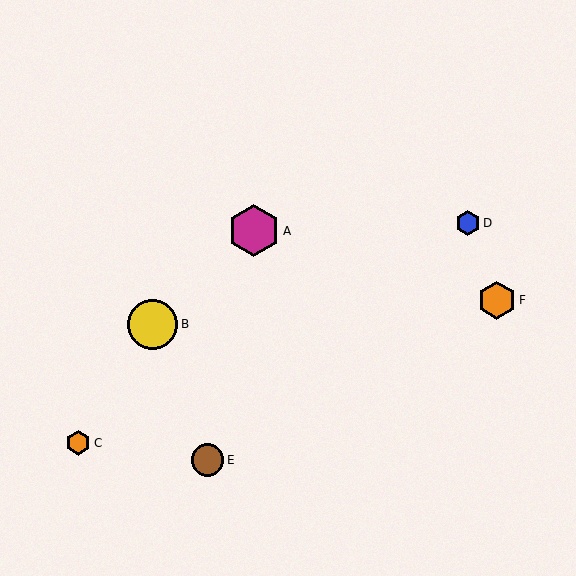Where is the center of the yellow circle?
The center of the yellow circle is at (153, 325).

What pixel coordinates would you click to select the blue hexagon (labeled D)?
Click at (468, 223) to select the blue hexagon D.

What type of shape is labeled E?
Shape E is a brown circle.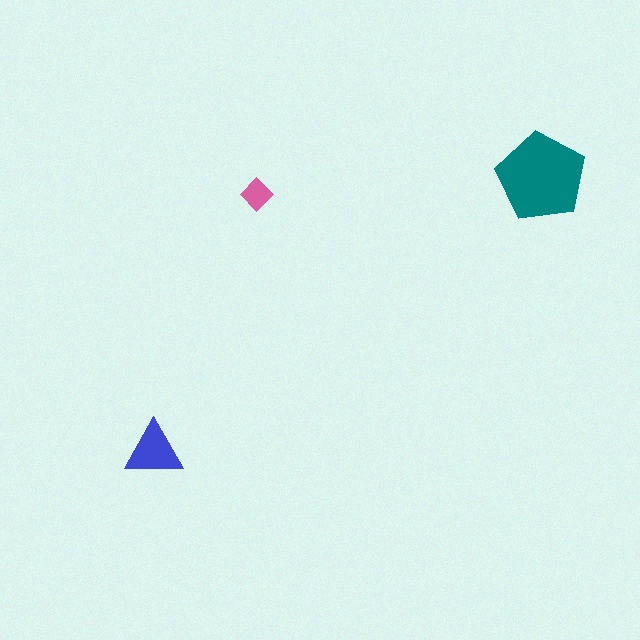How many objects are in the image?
There are 3 objects in the image.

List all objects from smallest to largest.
The pink diamond, the blue triangle, the teal pentagon.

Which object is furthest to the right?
The teal pentagon is rightmost.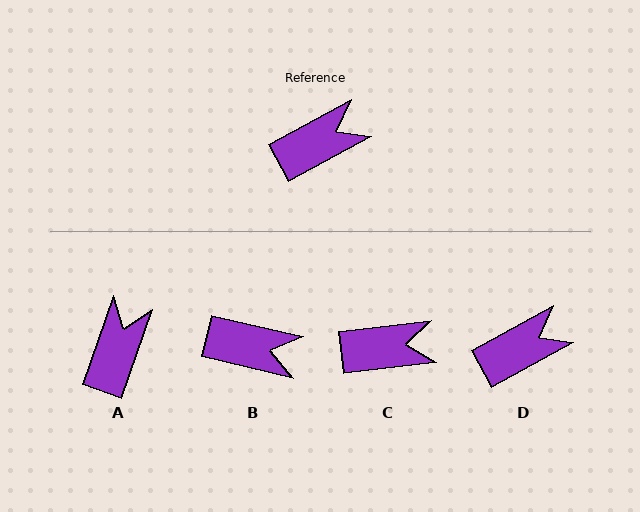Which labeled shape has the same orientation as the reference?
D.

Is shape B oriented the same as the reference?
No, it is off by about 42 degrees.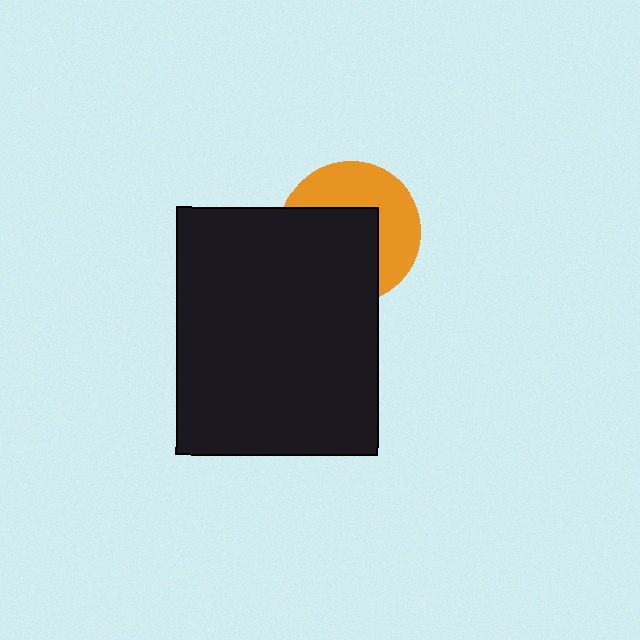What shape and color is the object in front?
The object in front is a black rectangle.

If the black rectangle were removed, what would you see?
You would see the complete orange circle.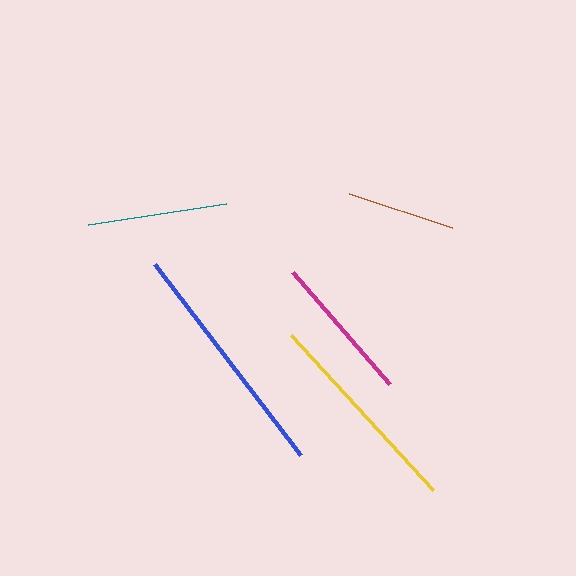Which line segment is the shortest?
The brown line is the shortest at approximately 108 pixels.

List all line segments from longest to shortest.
From longest to shortest: blue, yellow, magenta, teal, brown.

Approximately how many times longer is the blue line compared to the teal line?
The blue line is approximately 1.7 times the length of the teal line.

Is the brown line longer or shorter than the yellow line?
The yellow line is longer than the brown line.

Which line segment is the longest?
The blue line is the longest at approximately 241 pixels.